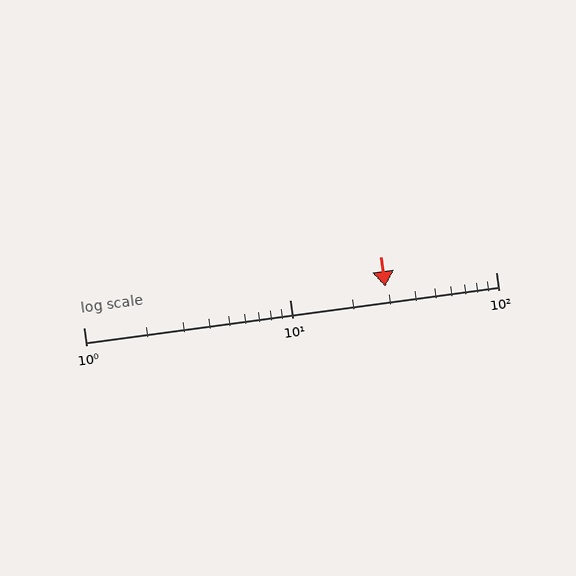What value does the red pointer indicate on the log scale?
The pointer indicates approximately 29.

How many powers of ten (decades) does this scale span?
The scale spans 2 decades, from 1 to 100.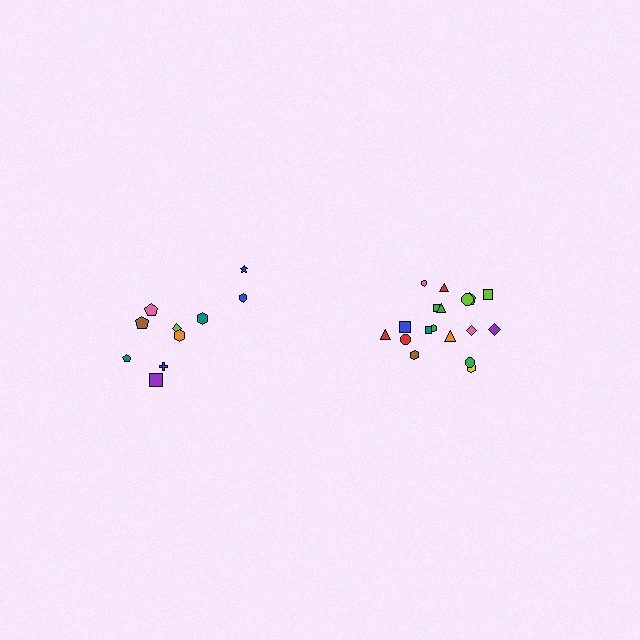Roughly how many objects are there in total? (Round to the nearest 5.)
Roughly 30 objects in total.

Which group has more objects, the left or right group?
The right group.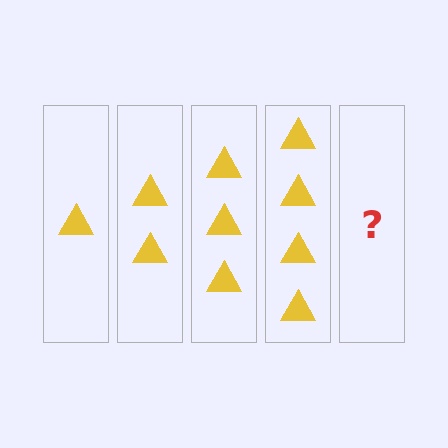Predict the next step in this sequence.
The next step is 5 triangles.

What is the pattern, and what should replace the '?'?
The pattern is that each step adds one more triangle. The '?' should be 5 triangles.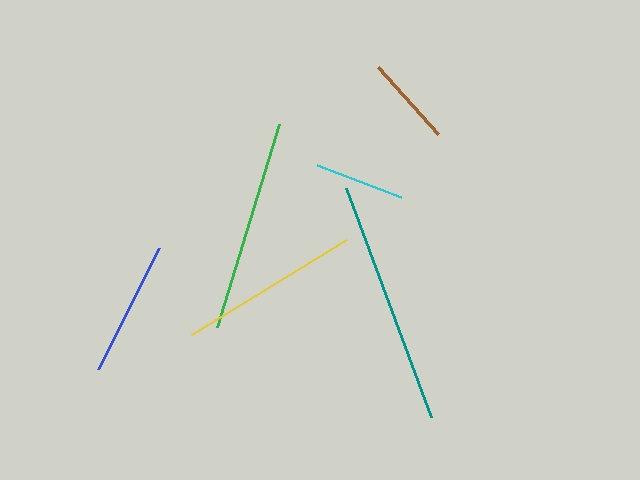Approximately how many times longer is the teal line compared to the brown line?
The teal line is approximately 2.7 times the length of the brown line.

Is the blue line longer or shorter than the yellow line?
The yellow line is longer than the blue line.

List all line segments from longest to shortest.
From longest to shortest: teal, green, yellow, blue, cyan, brown.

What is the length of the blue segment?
The blue segment is approximately 135 pixels long.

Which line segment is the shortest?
The brown line is the shortest at approximately 90 pixels.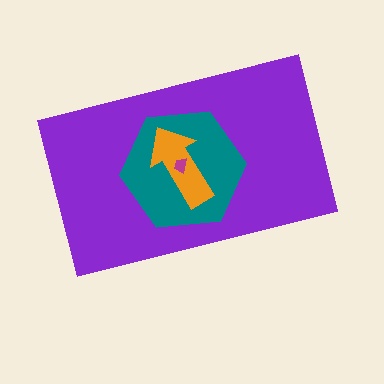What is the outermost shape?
The purple rectangle.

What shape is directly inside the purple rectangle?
The teal hexagon.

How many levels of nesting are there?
4.